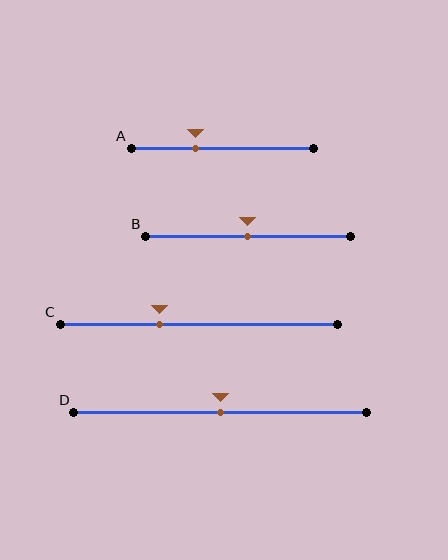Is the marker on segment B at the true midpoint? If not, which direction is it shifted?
Yes, the marker on segment B is at the true midpoint.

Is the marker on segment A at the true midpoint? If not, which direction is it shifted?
No, the marker on segment A is shifted to the left by about 15% of the segment length.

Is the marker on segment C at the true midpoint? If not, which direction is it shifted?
No, the marker on segment C is shifted to the left by about 14% of the segment length.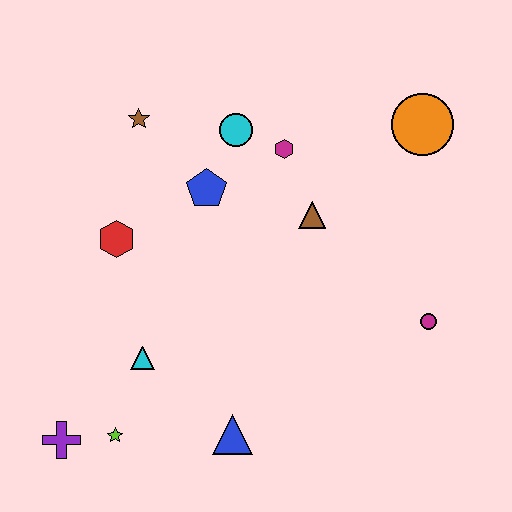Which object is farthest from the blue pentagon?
The purple cross is farthest from the blue pentagon.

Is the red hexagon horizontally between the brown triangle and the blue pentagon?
No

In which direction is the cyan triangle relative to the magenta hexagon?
The cyan triangle is below the magenta hexagon.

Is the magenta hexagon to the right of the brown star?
Yes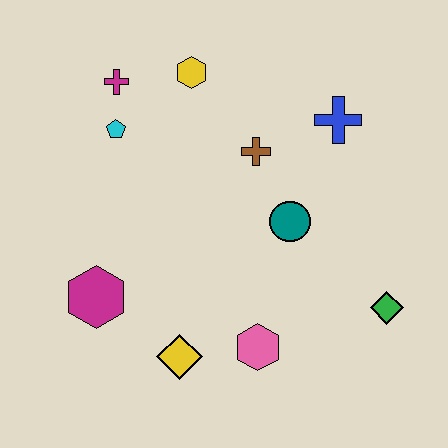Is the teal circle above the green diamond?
Yes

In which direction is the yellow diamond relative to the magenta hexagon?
The yellow diamond is to the right of the magenta hexagon.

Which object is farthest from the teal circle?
The magenta cross is farthest from the teal circle.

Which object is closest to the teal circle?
The brown cross is closest to the teal circle.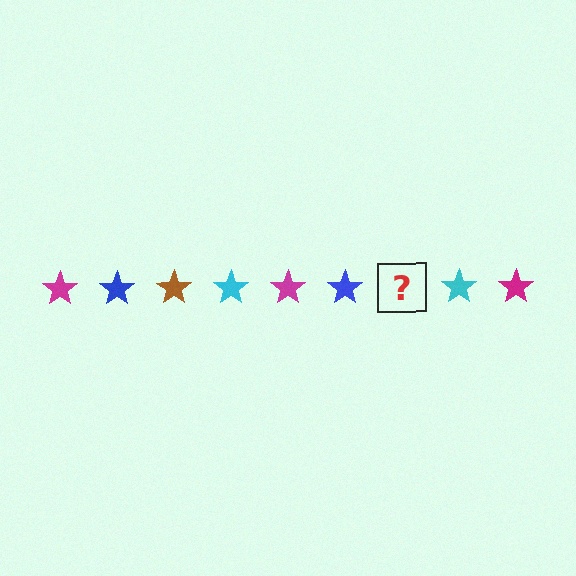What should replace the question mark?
The question mark should be replaced with a brown star.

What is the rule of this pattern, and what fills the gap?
The rule is that the pattern cycles through magenta, blue, brown, cyan stars. The gap should be filled with a brown star.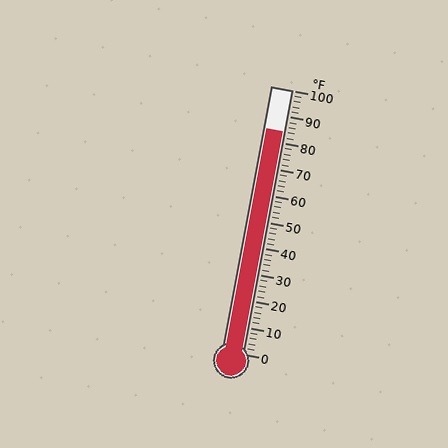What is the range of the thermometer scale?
The thermometer scale ranges from 0°F to 100°F.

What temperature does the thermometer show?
The thermometer shows approximately 84°F.